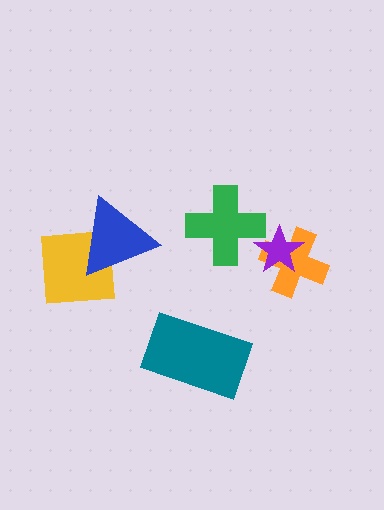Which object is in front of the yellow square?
The blue triangle is in front of the yellow square.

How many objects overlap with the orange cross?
1 object overlaps with the orange cross.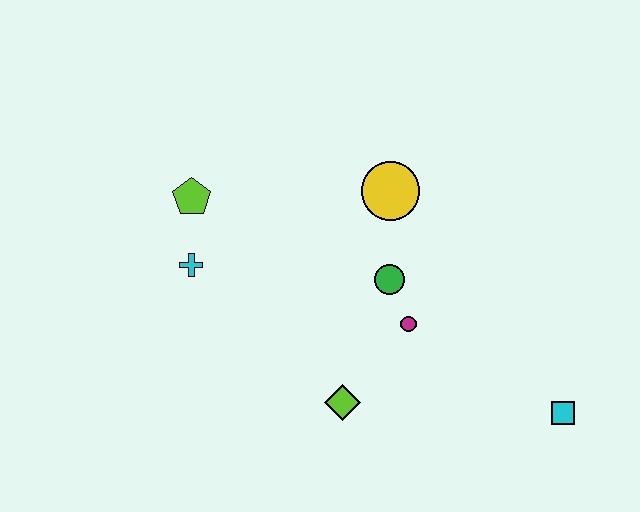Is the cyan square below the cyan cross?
Yes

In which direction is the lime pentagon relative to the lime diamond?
The lime pentagon is above the lime diamond.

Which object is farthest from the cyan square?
The lime pentagon is farthest from the cyan square.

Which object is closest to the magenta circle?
The green circle is closest to the magenta circle.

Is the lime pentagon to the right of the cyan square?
No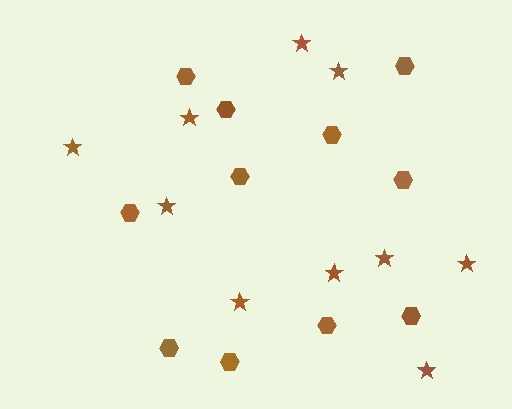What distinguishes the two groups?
There are 2 groups: one group of stars (10) and one group of hexagons (11).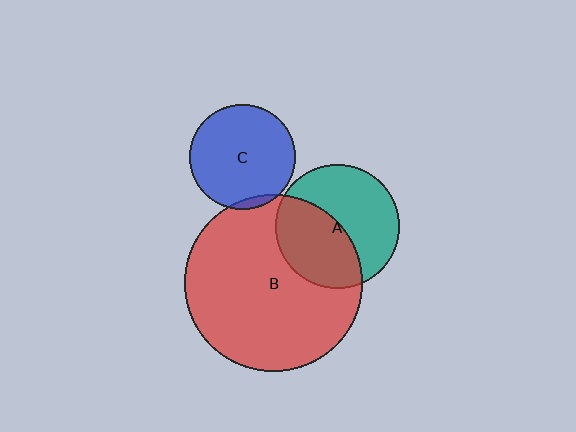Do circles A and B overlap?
Yes.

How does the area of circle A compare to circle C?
Approximately 1.4 times.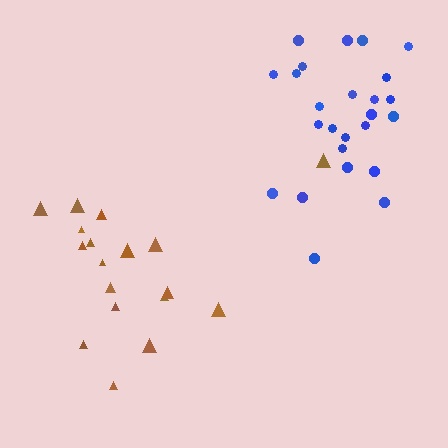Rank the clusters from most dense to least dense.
blue, brown.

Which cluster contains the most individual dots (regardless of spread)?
Blue (25).